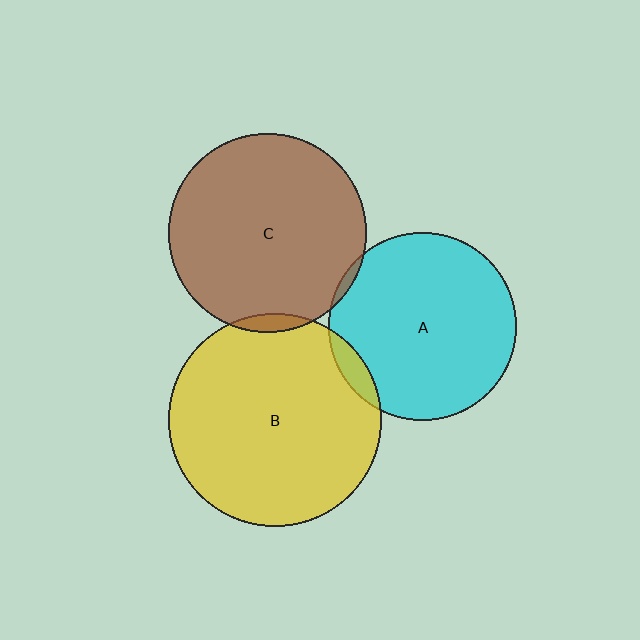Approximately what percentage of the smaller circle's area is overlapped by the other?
Approximately 5%.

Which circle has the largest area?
Circle B (yellow).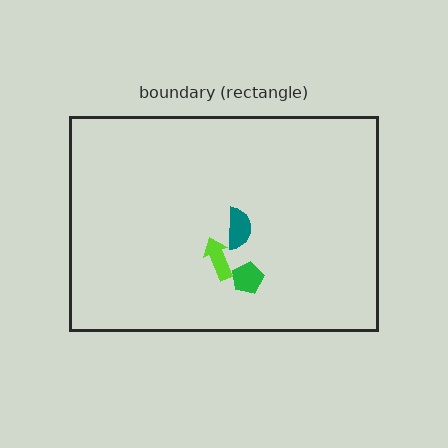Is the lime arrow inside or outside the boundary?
Inside.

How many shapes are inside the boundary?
3 inside, 0 outside.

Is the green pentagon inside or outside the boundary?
Inside.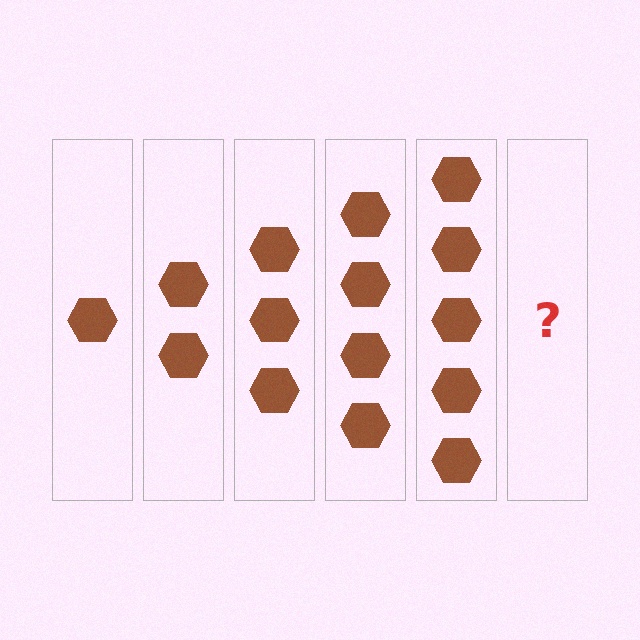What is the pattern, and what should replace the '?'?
The pattern is that each step adds one more hexagon. The '?' should be 6 hexagons.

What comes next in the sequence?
The next element should be 6 hexagons.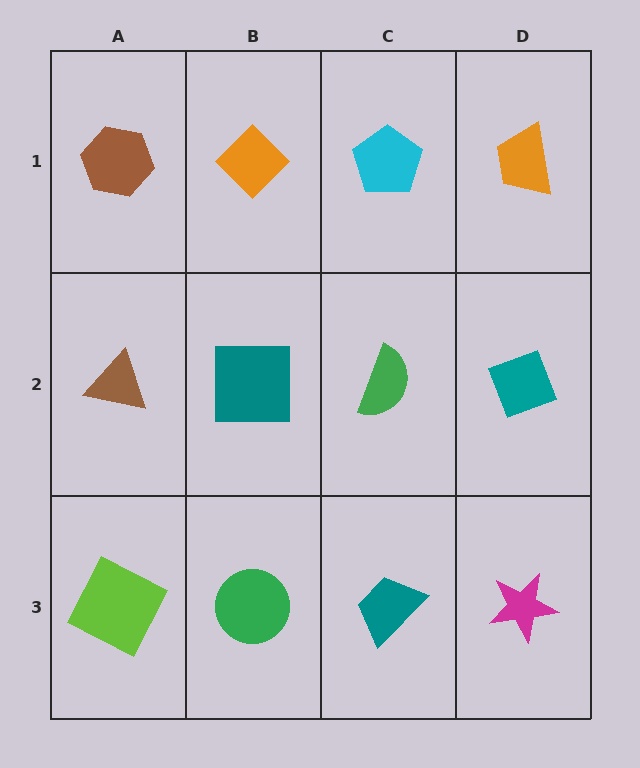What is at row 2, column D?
A teal diamond.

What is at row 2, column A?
A brown triangle.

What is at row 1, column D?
An orange trapezoid.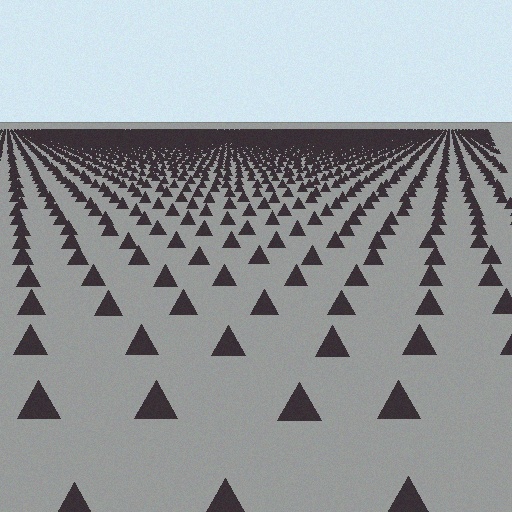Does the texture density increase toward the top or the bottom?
Density increases toward the top.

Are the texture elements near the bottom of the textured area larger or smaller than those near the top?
Larger. Near the bottom, elements are closer to the viewer and appear at a bigger on-screen size.